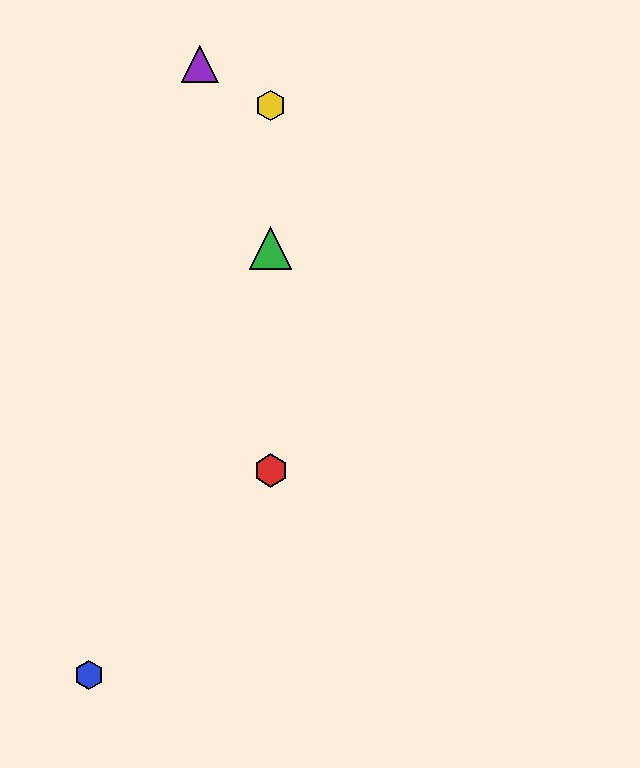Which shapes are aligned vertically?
The red hexagon, the green triangle, the yellow hexagon are aligned vertically.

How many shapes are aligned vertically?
3 shapes (the red hexagon, the green triangle, the yellow hexagon) are aligned vertically.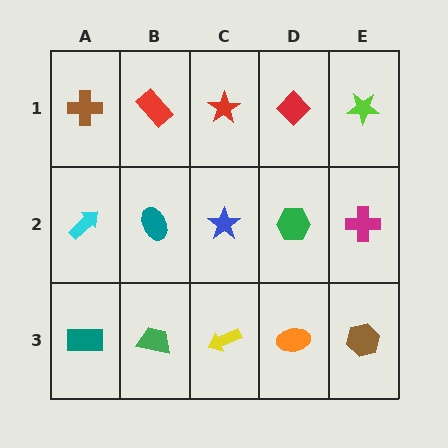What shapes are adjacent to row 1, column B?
A teal ellipse (row 2, column B), a brown cross (row 1, column A), a red star (row 1, column C).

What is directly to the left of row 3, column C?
A green trapezoid.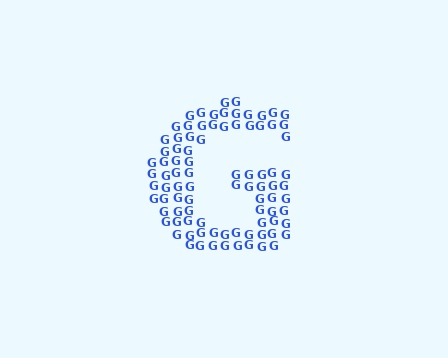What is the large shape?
The large shape is the letter G.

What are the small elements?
The small elements are letter G's.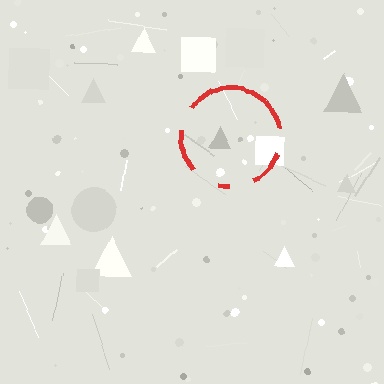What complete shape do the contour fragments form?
The contour fragments form a circle.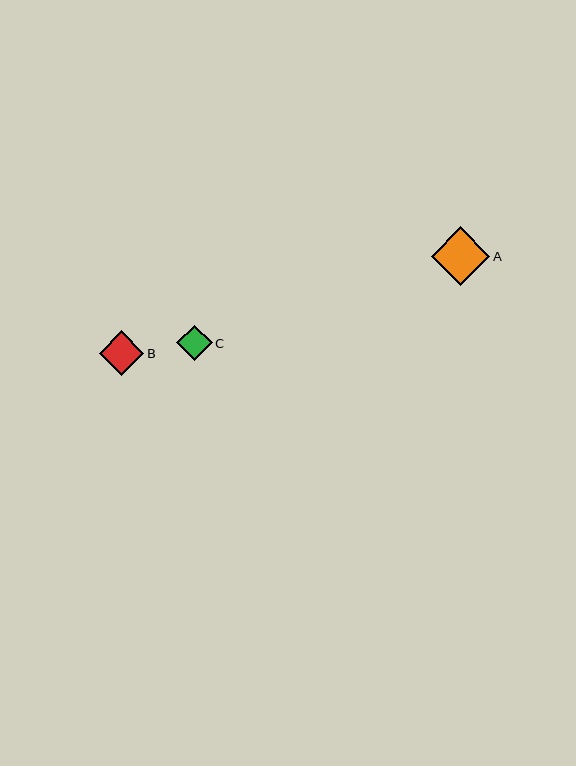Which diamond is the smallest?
Diamond C is the smallest with a size of approximately 35 pixels.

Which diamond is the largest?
Diamond A is the largest with a size of approximately 59 pixels.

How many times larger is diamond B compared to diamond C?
Diamond B is approximately 1.3 times the size of diamond C.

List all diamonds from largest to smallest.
From largest to smallest: A, B, C.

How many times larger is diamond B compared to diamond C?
Diamond B is approximately 1.3 times the size of diamond C.